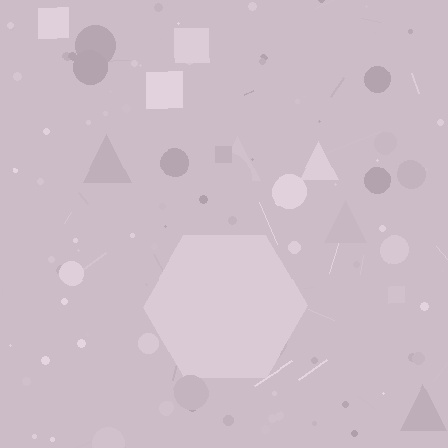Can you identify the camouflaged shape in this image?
The camouflaged shape is a hexagon.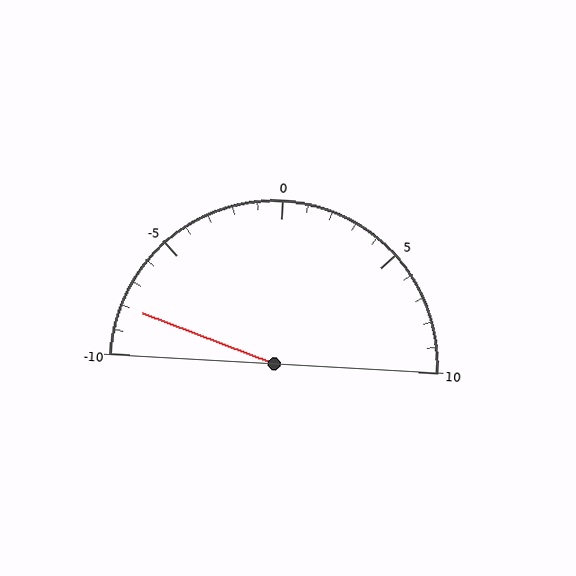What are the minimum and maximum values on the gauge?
The gauge ranges from -10 to 10.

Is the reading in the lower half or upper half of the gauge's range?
The reading is in the lower half of the range (-10 to 10).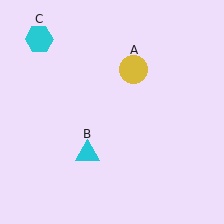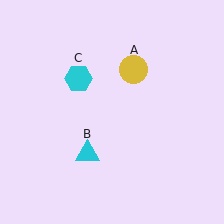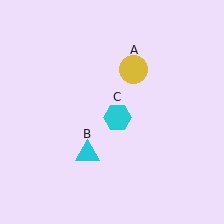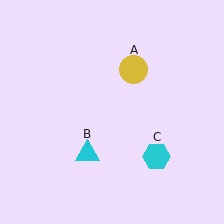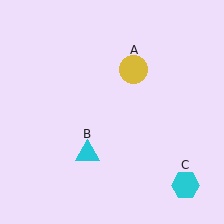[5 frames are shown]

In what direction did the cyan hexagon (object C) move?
The cyan hexagon (object C) moved down and to the right.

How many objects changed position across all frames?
1 object changed position: cyan hexagon (object C).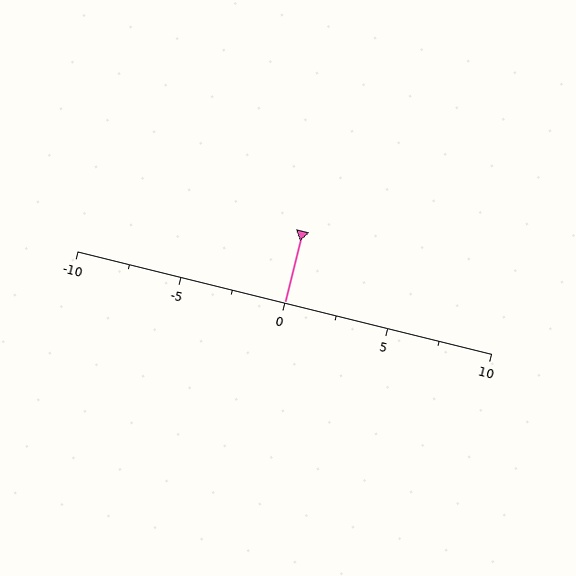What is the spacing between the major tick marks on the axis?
The major ticks are spaced 5 apart.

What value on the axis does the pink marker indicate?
The marker indicates approximately 0.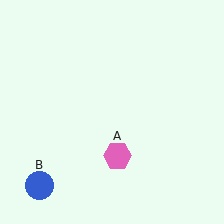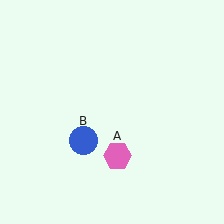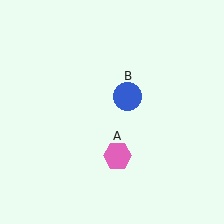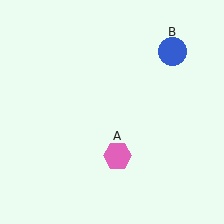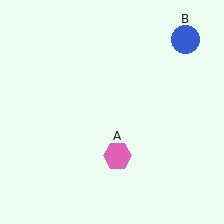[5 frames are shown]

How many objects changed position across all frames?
1 object changed position: blue circle (object B).